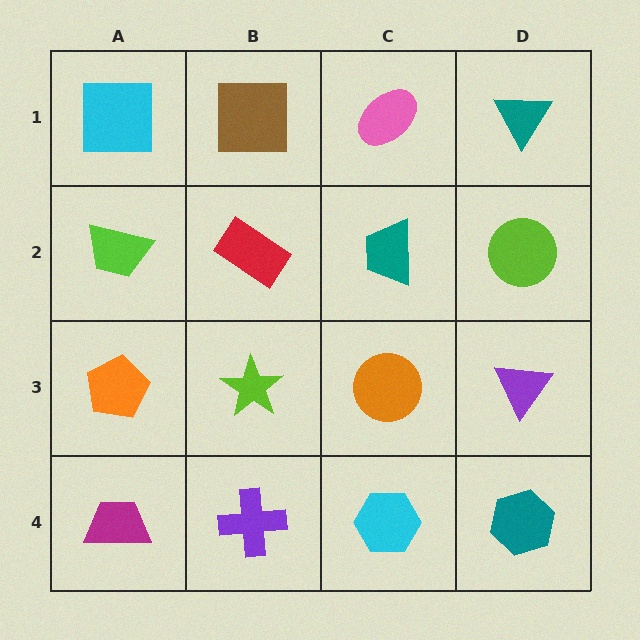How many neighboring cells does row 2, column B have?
4.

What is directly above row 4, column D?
A purple triangle.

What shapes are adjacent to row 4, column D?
A purple triangle (row 3, column D), a cyan hexagon (row 4, column C).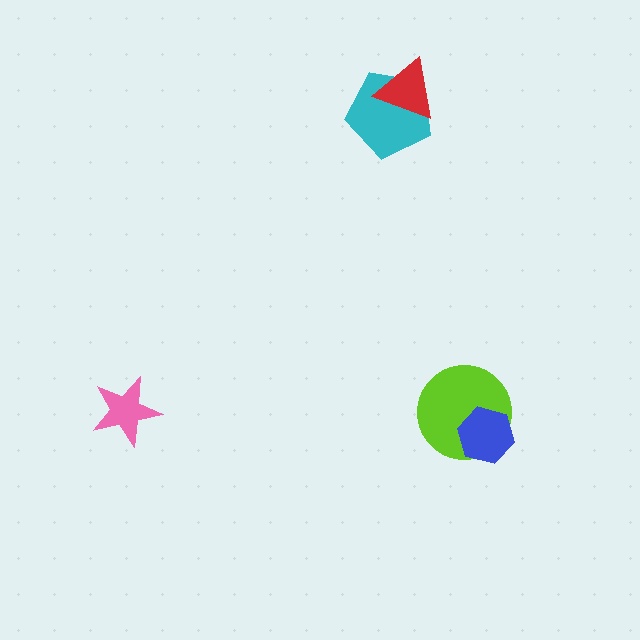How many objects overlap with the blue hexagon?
1 object overlaps with the blue hexagon.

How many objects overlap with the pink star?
0 objects overlap with the pink star.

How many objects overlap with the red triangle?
1 object overlaps with the red triangle.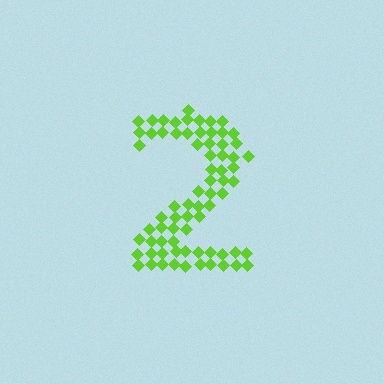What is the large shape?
The large shape is the digit 2.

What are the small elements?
The small elements are diamonds.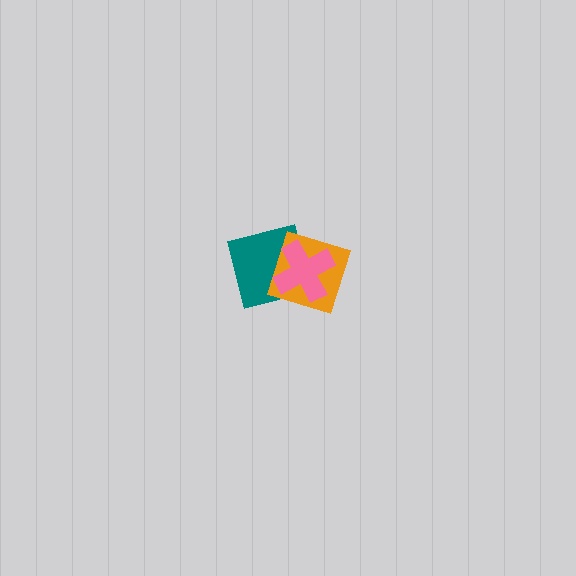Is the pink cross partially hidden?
No, no other shape covers it.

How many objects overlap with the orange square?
2 objects overlap with the orange square.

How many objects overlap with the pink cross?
2 objects overlap with the pink cross.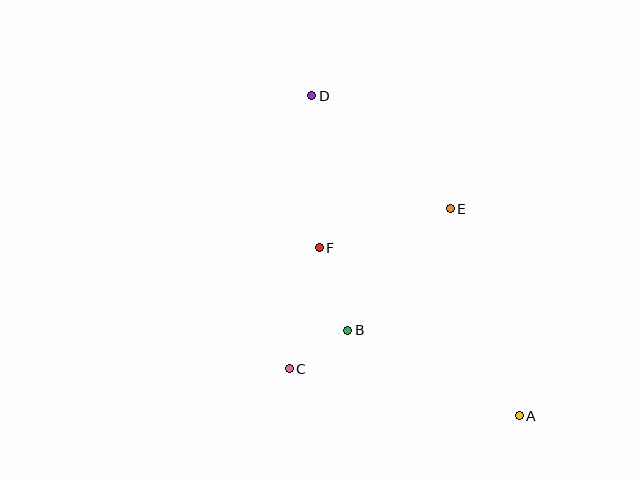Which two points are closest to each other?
Points B and C are closest to each other.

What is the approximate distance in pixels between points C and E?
The distance between C and E is approximately 227 pixels.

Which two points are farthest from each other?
Points A and D are farthest from each other.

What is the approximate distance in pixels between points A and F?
The distance between A and F is approximately 261 pixels.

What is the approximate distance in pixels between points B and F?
The distance between B and F is approximately 87 pixels.